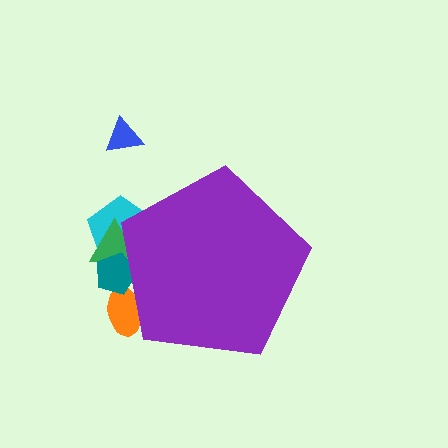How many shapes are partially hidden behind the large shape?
4 shapes are partially hidden.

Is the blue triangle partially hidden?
No, the blue triangle is fully visible.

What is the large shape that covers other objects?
A purple pentagon.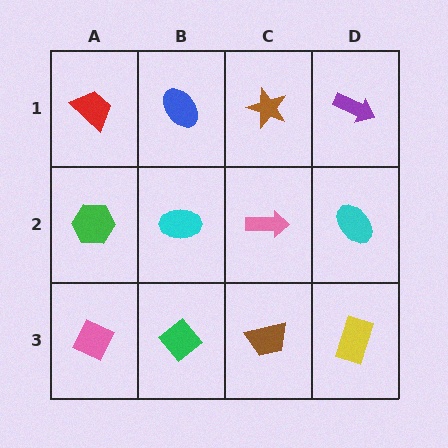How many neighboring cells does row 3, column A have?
2.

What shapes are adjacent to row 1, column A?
A green hexagon (row 2, column A), a blue ellipse (row 1, column B).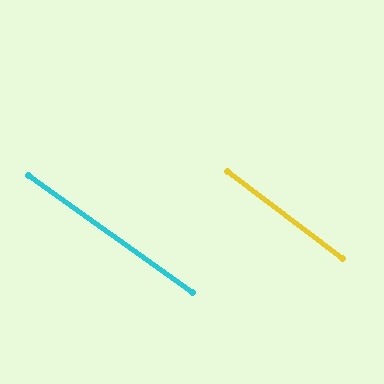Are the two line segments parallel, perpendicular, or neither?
Parallel — their directions differ by only 1.7°.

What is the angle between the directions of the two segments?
Approximately 2 degrees.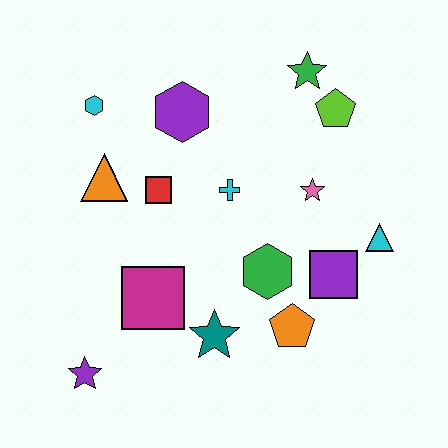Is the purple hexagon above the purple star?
Yes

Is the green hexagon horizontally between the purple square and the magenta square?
Yes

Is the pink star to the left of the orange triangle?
No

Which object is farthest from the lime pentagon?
The purple star is farthest from the lime pentagon.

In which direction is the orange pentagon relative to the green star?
The orange pentagon is below the green star.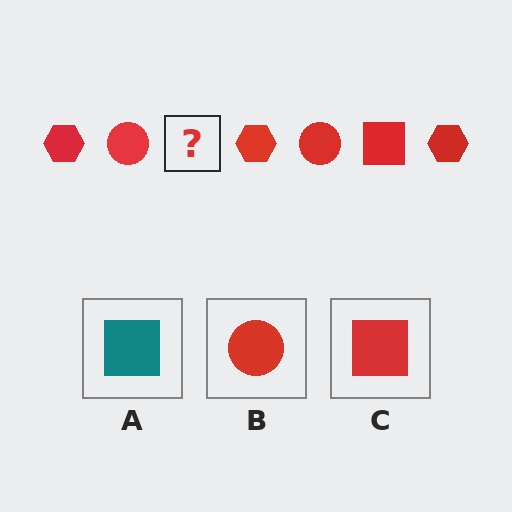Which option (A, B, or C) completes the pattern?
C.